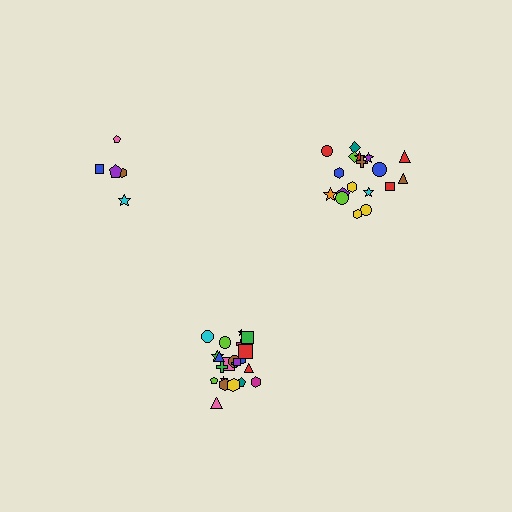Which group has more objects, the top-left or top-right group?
The top-right group.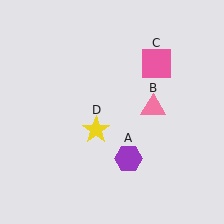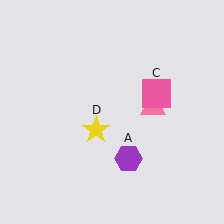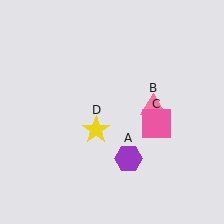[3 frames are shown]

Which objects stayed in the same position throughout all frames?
Purple hexagon (object A) and pink triangle (object B) and yellow star (object D) remained stationary.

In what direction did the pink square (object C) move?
The pink square (object C) moved down.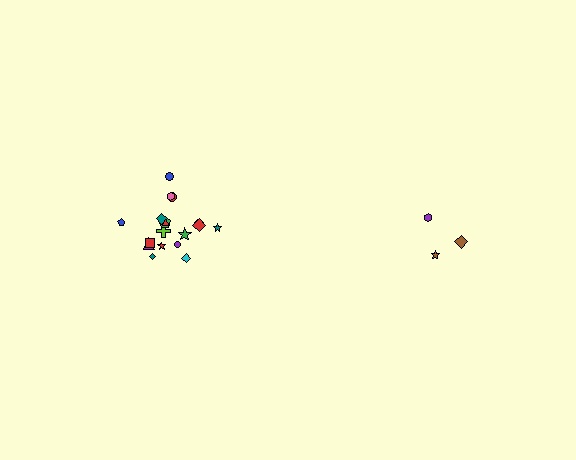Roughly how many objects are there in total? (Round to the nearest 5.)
Roughly 20 objects in total.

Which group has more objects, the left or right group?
The left group.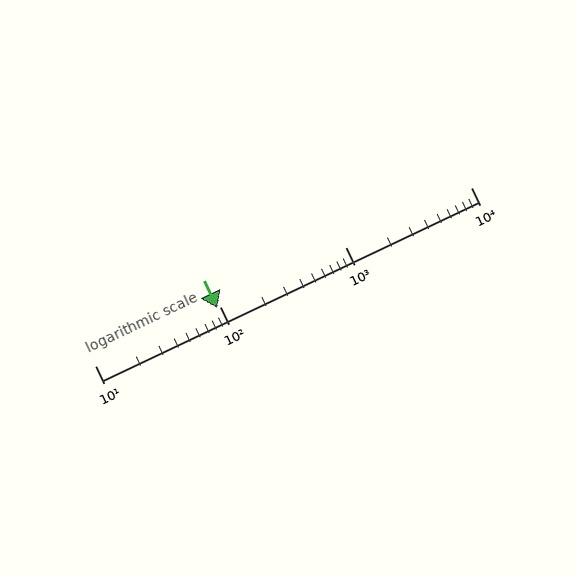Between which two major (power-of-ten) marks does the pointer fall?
The pointer is between 10 and 100.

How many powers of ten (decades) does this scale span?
The scale spans 3 decades, from 10 to 10000.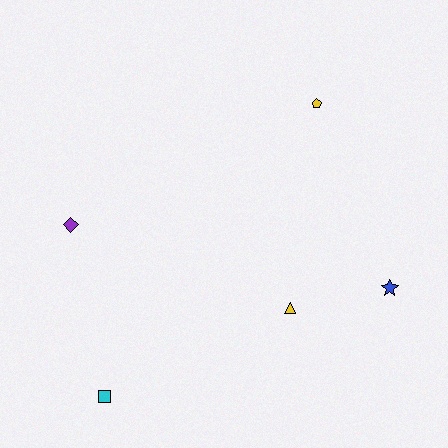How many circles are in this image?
There are no circles.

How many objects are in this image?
There are 5 objects.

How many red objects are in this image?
There are no red objects.